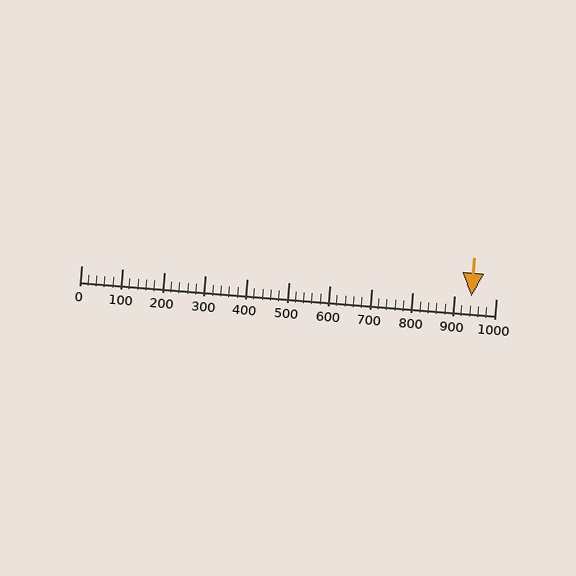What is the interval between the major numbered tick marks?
The major tick marks are spaced 100 units apart.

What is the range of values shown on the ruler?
The ruler shows values from 0 to 1000.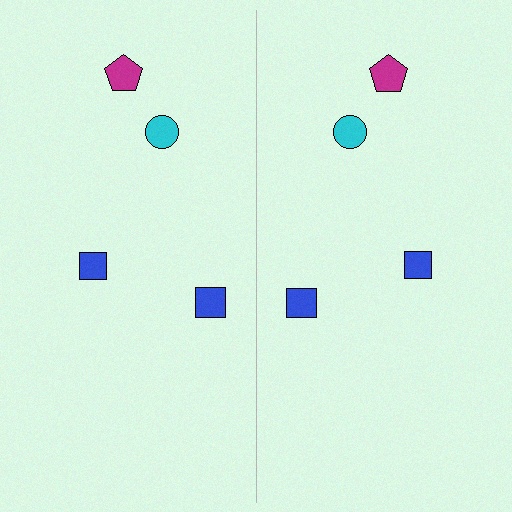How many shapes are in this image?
There are 8 shapes in this image.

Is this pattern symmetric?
Yes, this pattern has bilateral (reflection) symmetry.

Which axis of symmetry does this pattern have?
The pattern has a vertical axis of symmetry running through the center of the image.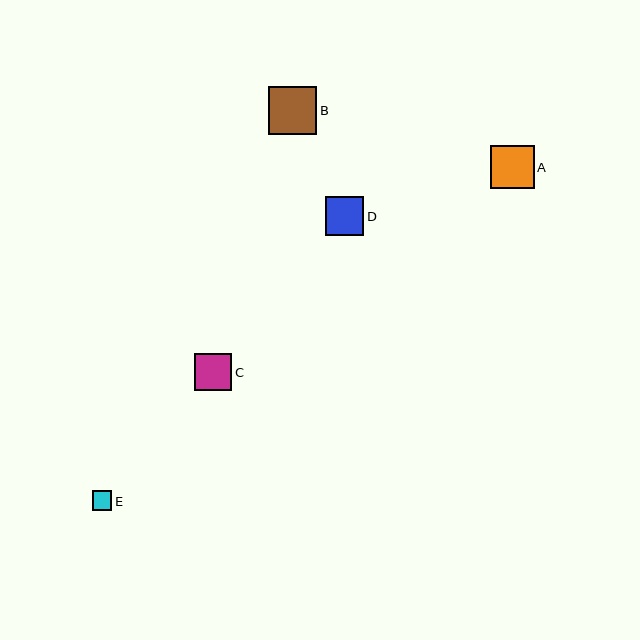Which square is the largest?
Square B is the largest with a size of approximately 48 pixels.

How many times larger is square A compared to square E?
Square A is approximately 2.2 times the size of square E.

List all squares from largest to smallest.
From largest to smallest: B, A, D, C, E.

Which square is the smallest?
Square E is the smallest with a size of approximately 20 pixels.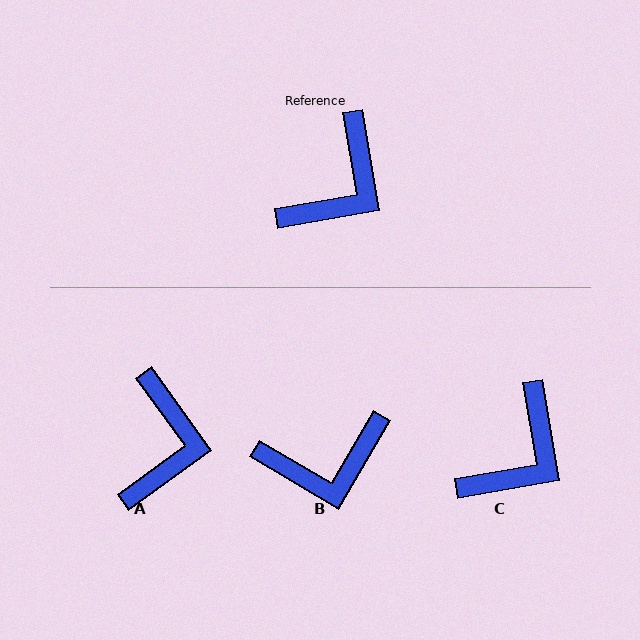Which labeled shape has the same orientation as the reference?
C.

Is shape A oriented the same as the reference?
No, it is off by about 26 degrees.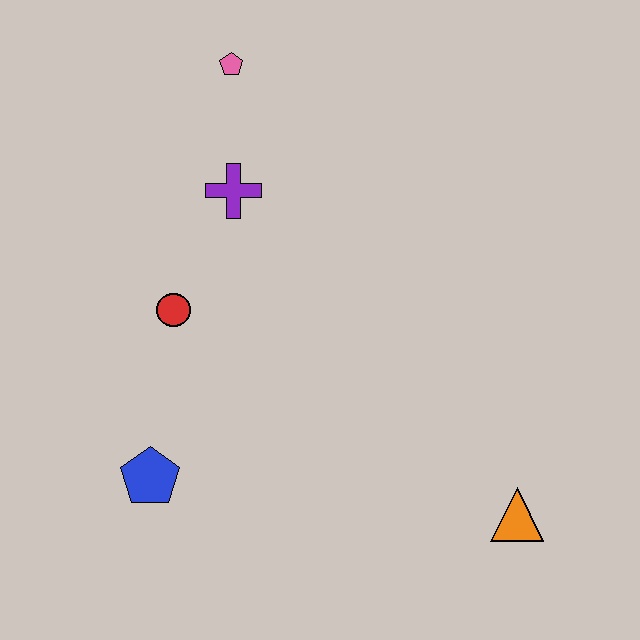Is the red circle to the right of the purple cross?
No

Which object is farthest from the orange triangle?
The pink pentagon is farthest from the orange triangle.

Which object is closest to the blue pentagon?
The red circle is closest to the blue pentagon.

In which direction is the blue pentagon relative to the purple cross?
The blue pentagon is below the purple cross.